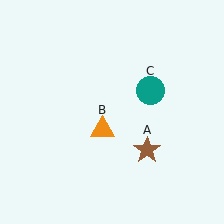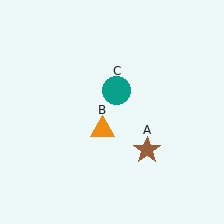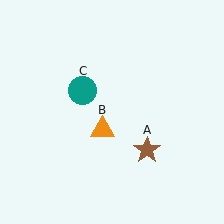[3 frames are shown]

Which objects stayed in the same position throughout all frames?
Brown star (object A) and orange triangle (object B) remained stationary.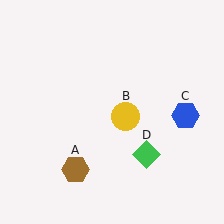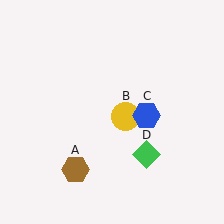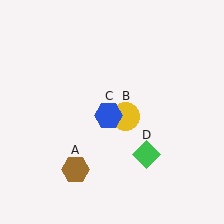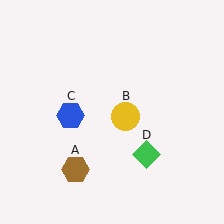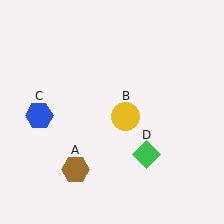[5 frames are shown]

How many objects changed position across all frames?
1 object changed position: blue hexagon (object C).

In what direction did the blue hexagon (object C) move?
The blue hexagon (object C) moved left.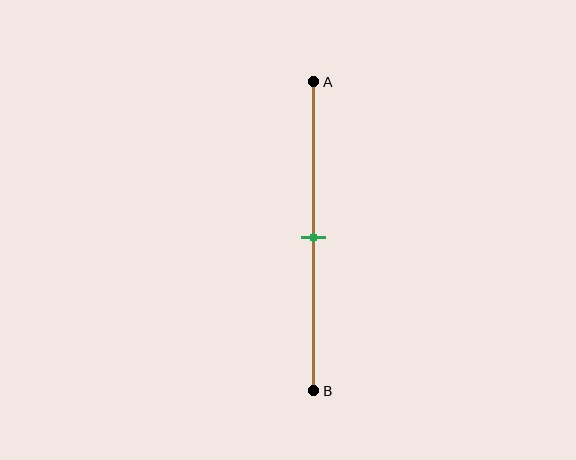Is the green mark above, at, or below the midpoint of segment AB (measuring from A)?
The green mark is approximately at the midpoint of segment AB.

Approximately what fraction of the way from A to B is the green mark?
The green mark is approximately 50% of the way from A to B.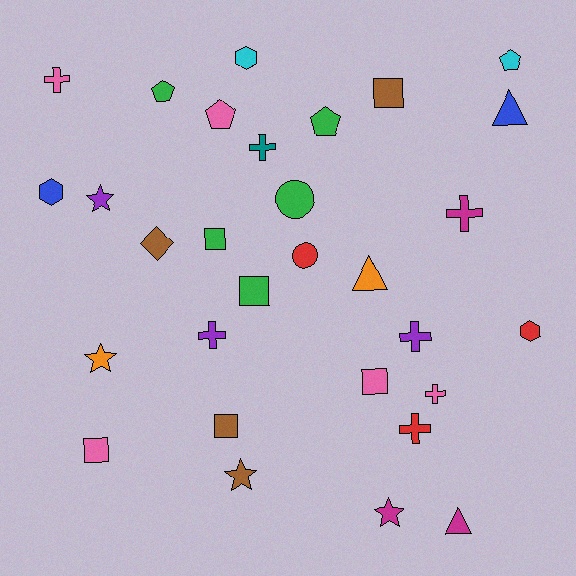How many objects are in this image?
There are 30 objects.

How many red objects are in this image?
There are 3 red objects.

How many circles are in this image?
There are 2 circles.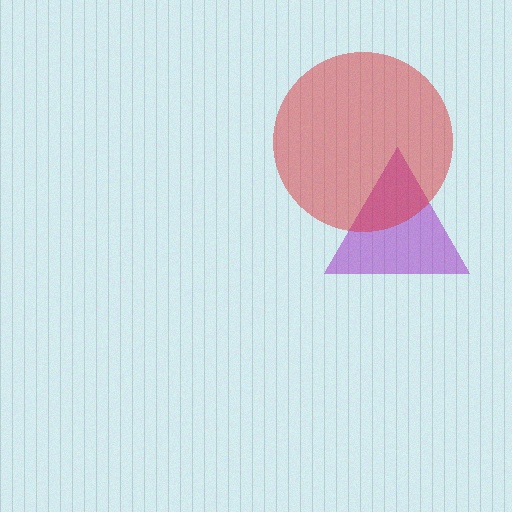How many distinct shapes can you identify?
There are 2 distinct shapes: a purple triangle, a red circle.